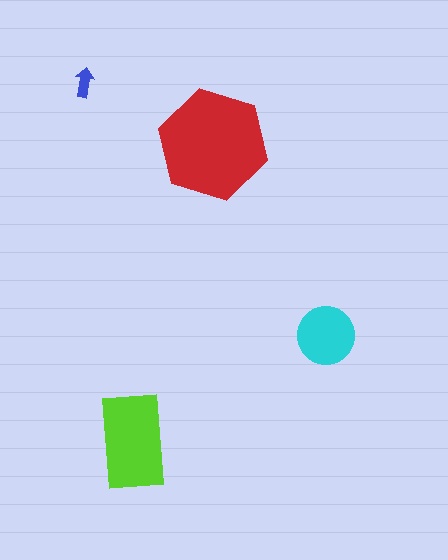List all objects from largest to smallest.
The red hexagon, the lime rectangle, the cyan circle, the blue arrow.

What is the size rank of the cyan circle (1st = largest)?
3rd.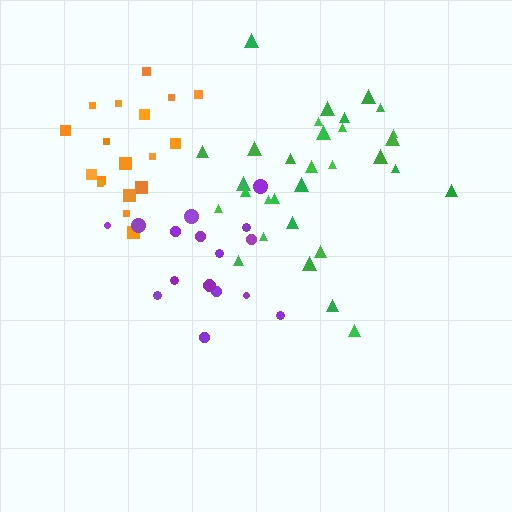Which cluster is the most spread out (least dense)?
Purple.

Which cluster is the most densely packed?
Orange.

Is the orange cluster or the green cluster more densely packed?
Orange.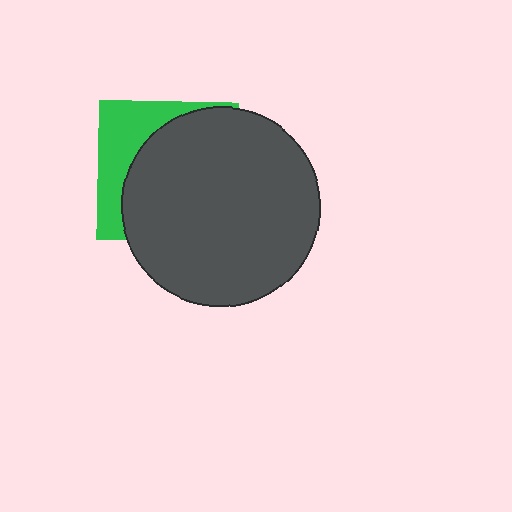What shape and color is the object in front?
The object in front is a dark gray circle.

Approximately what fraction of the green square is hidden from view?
Roughly 69% of the green square is hidden behind the dark gray circle.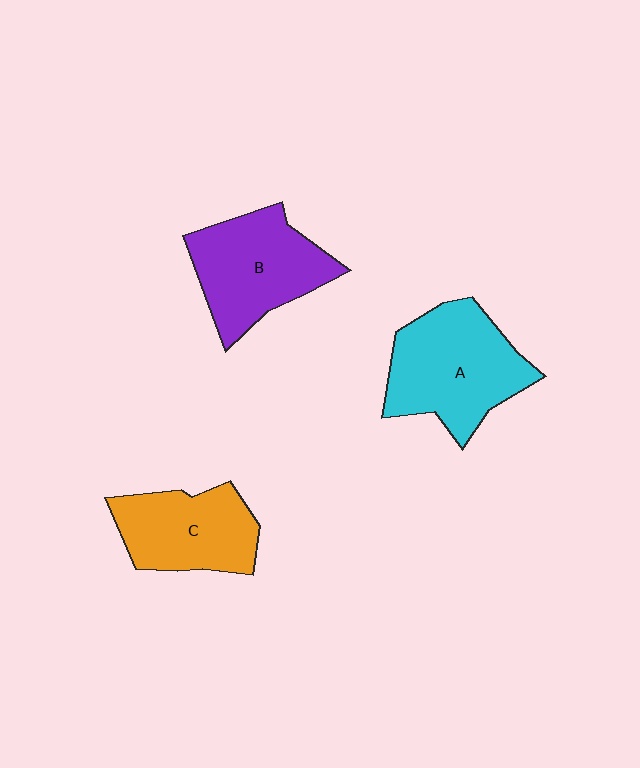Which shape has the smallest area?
Shape C (orange).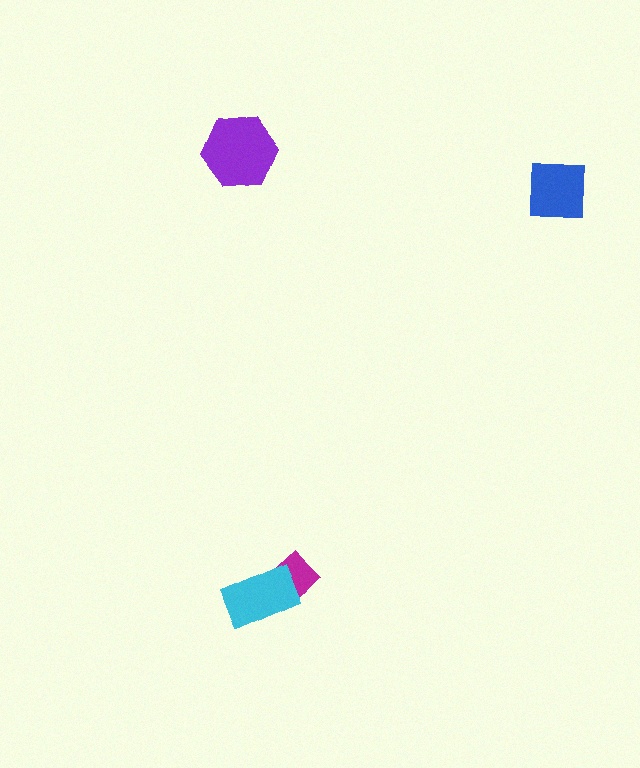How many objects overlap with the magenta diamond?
1 object overlaps with the magenta diamond.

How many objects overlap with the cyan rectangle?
1 object overlaps with the cyan rectangle.